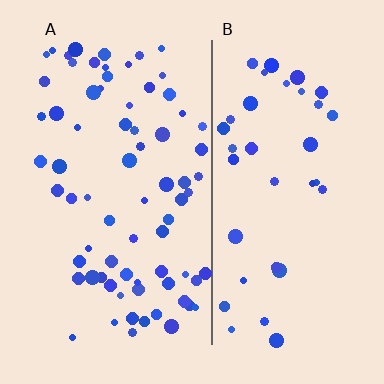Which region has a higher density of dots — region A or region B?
A (the left).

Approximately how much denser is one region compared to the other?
Approximately 1.9× — region A over region B.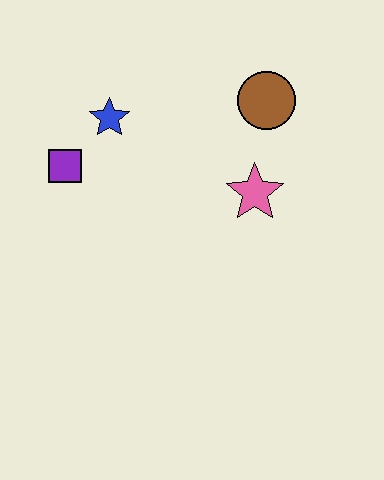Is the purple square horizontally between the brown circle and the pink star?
No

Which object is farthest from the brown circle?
The purple square is farthest from the brown circle.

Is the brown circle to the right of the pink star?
Yes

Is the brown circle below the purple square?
No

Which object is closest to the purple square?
The blue star is closest to the purple square.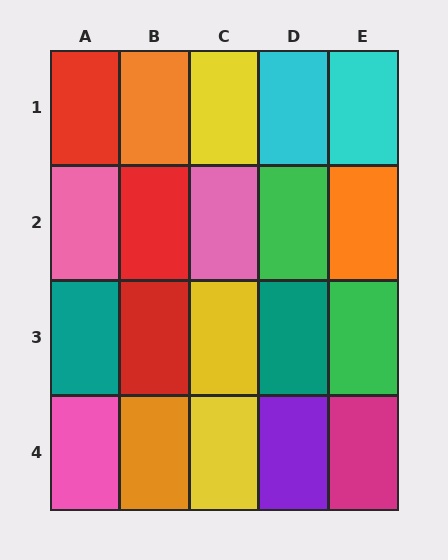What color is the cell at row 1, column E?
Cyan.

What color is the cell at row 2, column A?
Pink.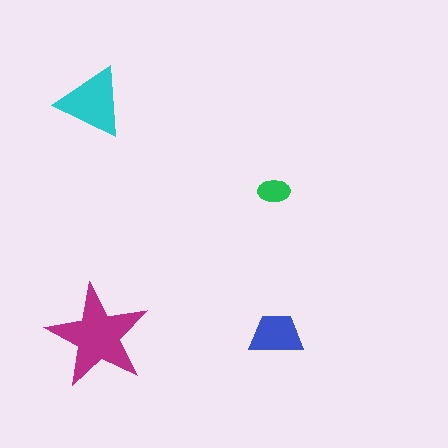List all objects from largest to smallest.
The magenta star, the cyan triangle, the blue trapezoid, the green ellipse.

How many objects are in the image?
There are 4 objects in the image.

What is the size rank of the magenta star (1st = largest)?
1st.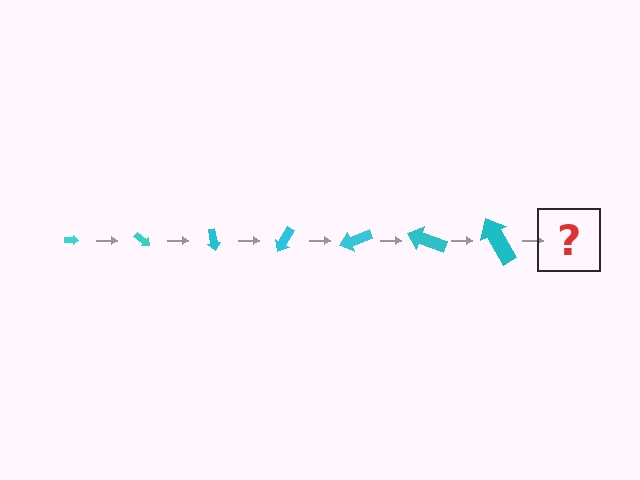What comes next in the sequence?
The next element should be an arrow, larger than the previous one and rotated 280 degrees from the start.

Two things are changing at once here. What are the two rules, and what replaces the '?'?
The two rules are that the arrow grows larger each step and it rotates 40 degrees each step. The '?' should be an arrow, larger than the previous one and rotated 280 degrees from the start.